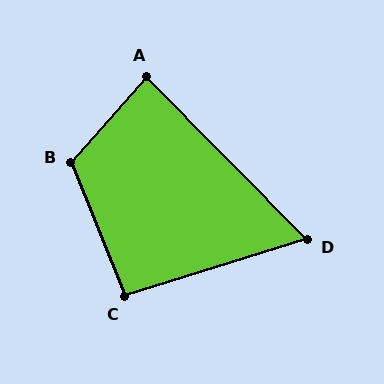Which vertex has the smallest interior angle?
D, at approximately 63 degrees.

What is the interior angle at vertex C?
Approximately 94 degrees (approximately right).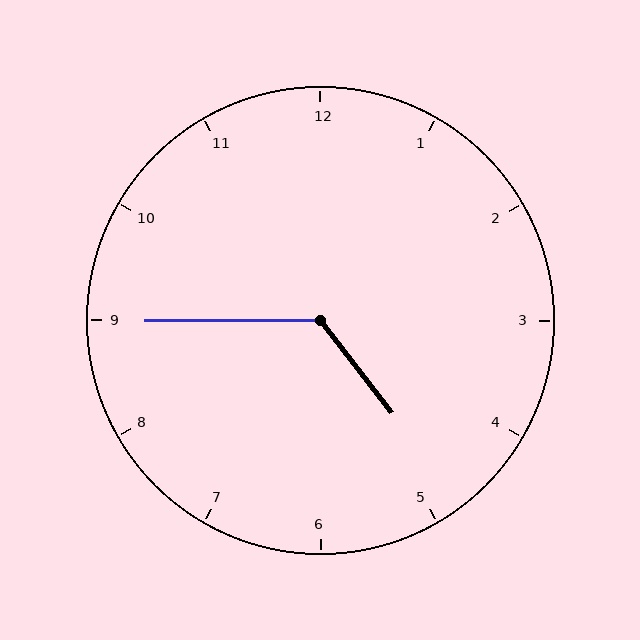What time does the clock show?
4:45.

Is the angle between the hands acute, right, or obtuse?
It is obtuse.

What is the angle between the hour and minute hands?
Approximately 128 degrees.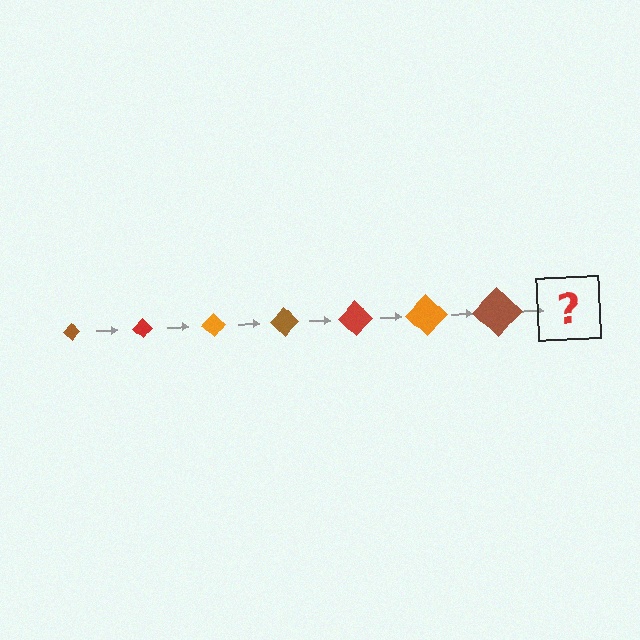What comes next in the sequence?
The next element should be a red diamond, larger than the previous one.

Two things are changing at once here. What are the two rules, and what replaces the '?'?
The two rules are that the diamond grows larger each step and the color cycles through brown, red, and orange. The '?' should be a red diamond, larger than the previous one.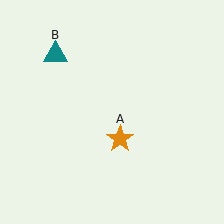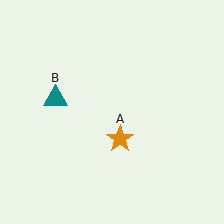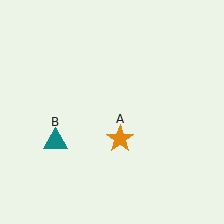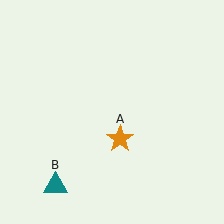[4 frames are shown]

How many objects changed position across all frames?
1 object changed position: teal triangle (object B).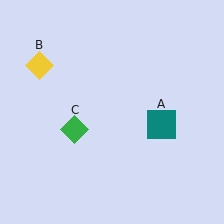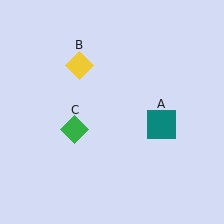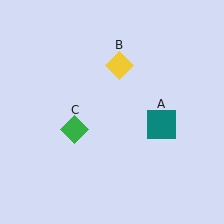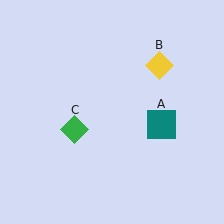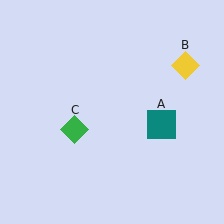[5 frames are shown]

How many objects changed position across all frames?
1 object changed position: yellow diamond (object B).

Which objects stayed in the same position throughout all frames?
Teal square (object A) and green diamond (object C) remained stationary.